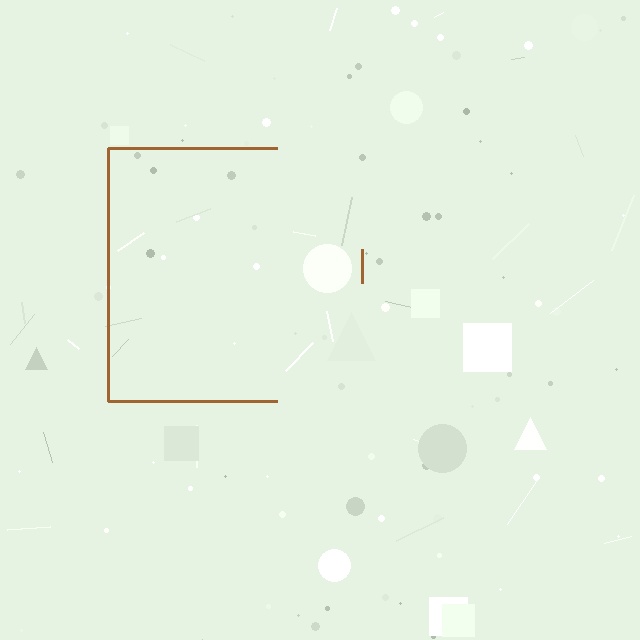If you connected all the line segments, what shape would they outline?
They would outline a square.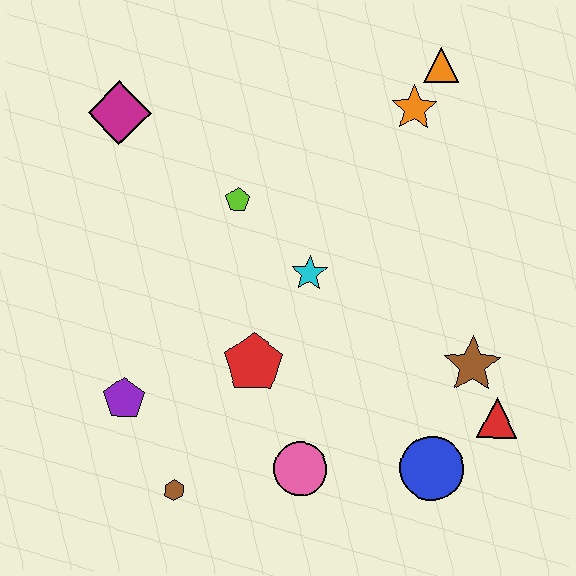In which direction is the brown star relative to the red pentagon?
The brown star is to the right of the red pentagon.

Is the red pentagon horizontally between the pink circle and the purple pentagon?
Yes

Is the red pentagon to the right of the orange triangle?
No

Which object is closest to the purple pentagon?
The brown hexagon is closest to the purple pentagon.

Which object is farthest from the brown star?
The magenta diamond is farthest from the brown star.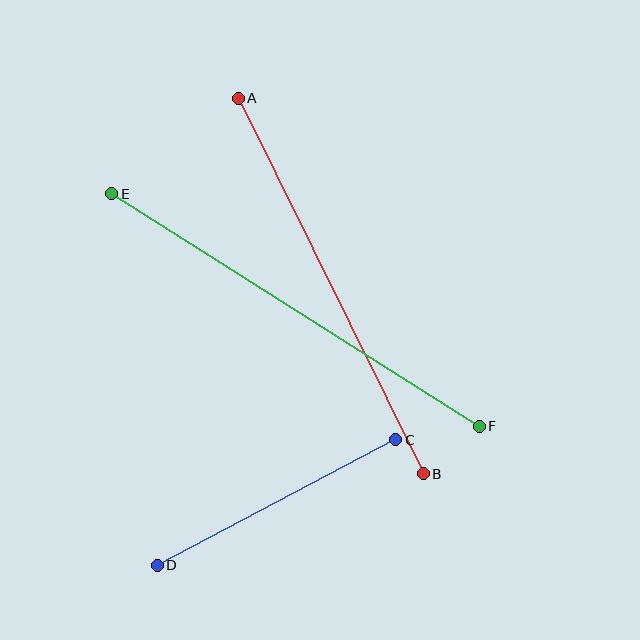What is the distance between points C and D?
The distance is approximately 269 pixels.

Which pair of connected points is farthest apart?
Points E and F are farthest apart.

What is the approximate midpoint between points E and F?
The midpoint is at approximately (295, 310) pixels.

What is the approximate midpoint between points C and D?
The midpoint is at approximately (277, 502) pixels.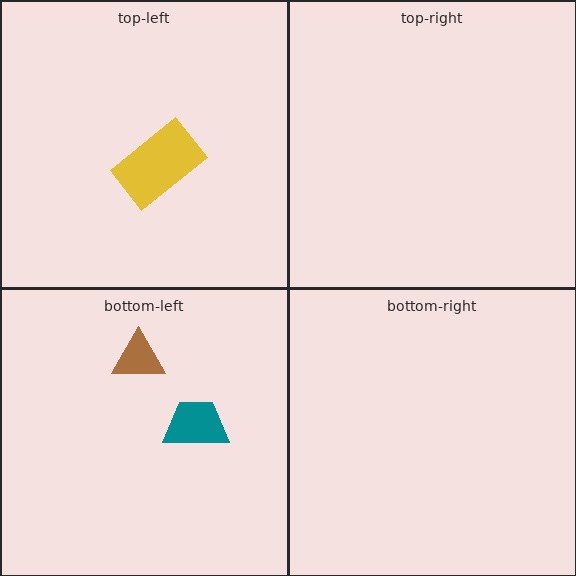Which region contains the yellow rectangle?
The top-left region.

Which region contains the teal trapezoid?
The bottom-left region.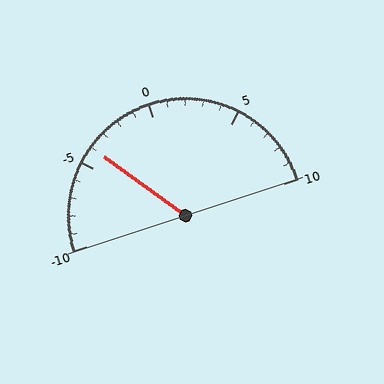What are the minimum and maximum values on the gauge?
The gauge ranges from -10 to 10.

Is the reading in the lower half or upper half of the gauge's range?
The reading is in the lower half of the range (-10 to 10).